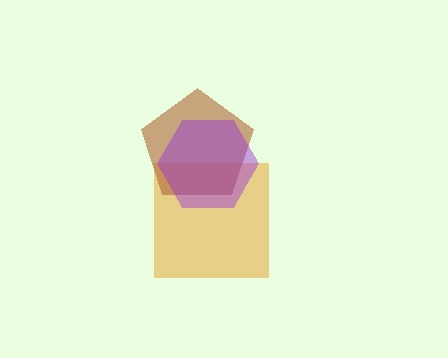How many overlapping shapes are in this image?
There are 3 overlapping shapes in the image.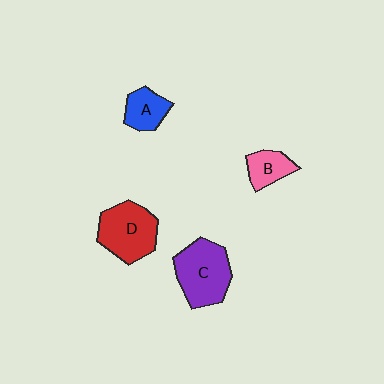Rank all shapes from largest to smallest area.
From largest to smallest: C (purple), D (red), A (blue), B (pink).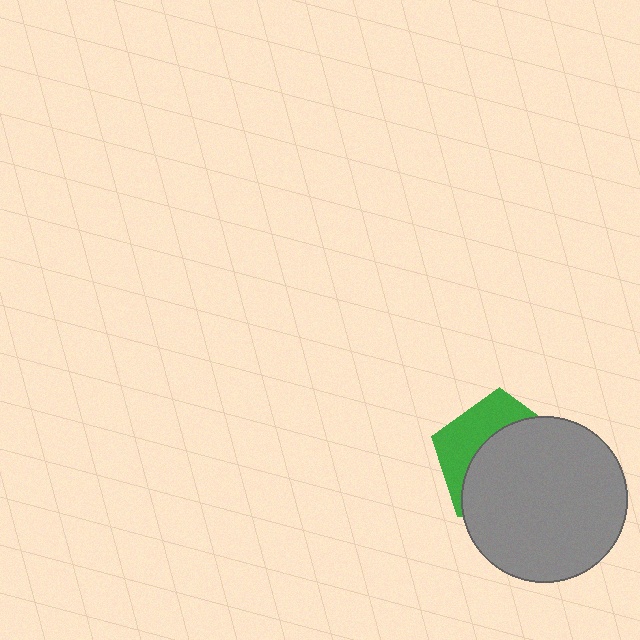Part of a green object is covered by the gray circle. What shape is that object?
It is a pentagon.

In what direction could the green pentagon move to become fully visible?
The green pentagon could move toward the upper-left. That would shift it out from behind the gray circle entirely.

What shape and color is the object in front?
The object in front is a gray circle.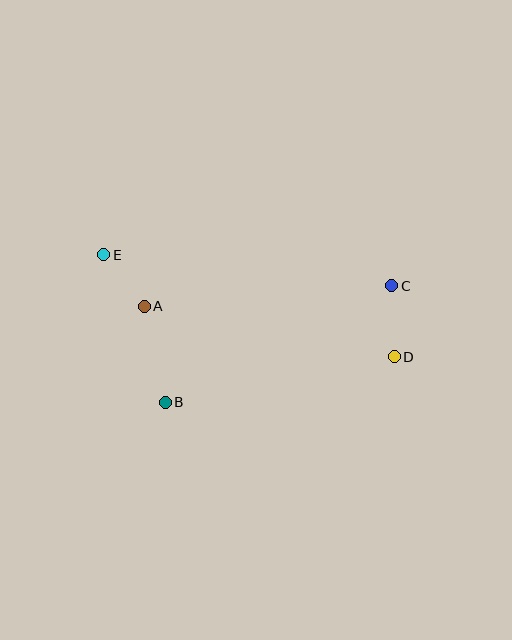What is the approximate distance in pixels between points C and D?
The distance between C and D is approximately 71 pixels.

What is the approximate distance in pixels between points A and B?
The distance between A and B is approximately 98 pixels.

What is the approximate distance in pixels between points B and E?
The distance between B and E is approximately 160 pixels.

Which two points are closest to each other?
Points A and E are closest to each other.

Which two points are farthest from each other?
Points D and E are farthest from each other.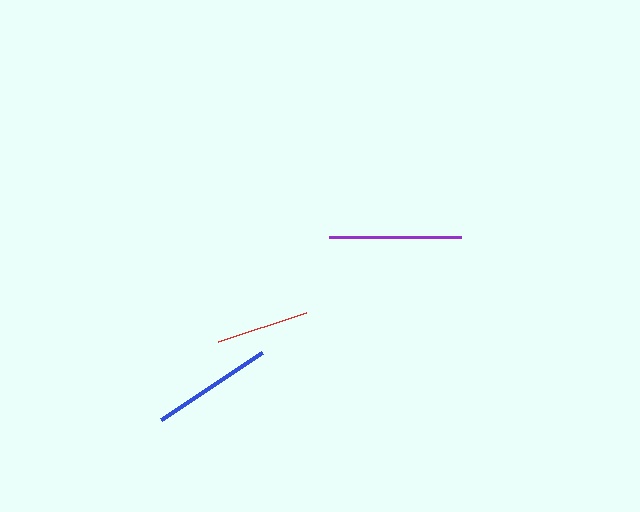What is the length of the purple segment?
The purple segment is approximately 133 pixels long.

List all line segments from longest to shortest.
From longest to shortest: purple, blue, red.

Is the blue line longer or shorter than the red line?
The blue line is longer than the red line.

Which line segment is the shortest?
The red line is the shortest at approximately 92 pixels.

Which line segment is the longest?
The purple line is the longest at approximately 133 pixels.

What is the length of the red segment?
The red segment is approximately 92 pixels long.